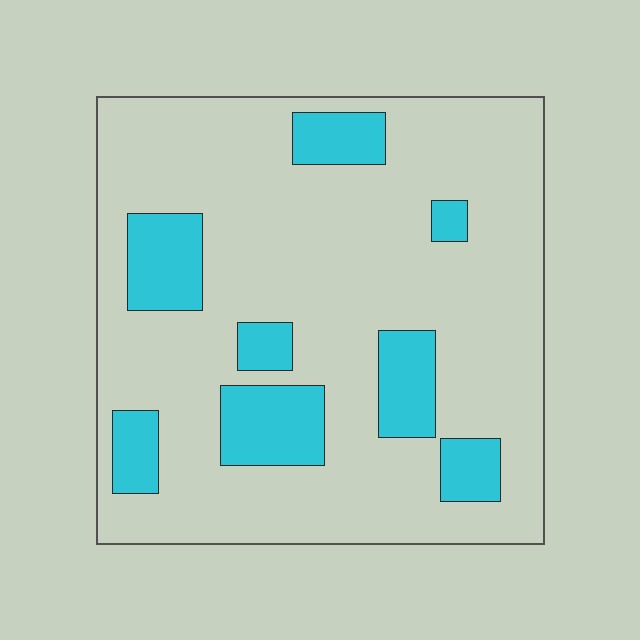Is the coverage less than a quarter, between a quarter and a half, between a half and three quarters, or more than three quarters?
Less than a quarter.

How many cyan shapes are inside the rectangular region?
8.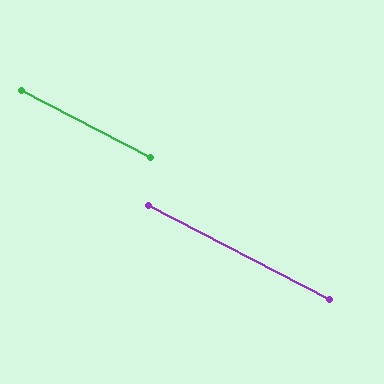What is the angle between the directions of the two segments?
Approximately 0 degrees.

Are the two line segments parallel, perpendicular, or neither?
Parallel — their directions differ by only 0.1°.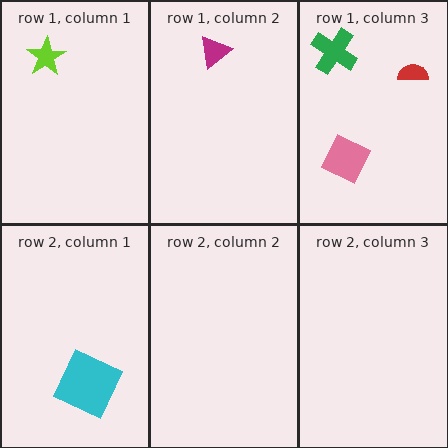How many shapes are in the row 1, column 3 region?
3.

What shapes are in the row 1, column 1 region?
The lime star.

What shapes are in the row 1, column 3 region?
The pink diamond, the green cross, the red semicircle.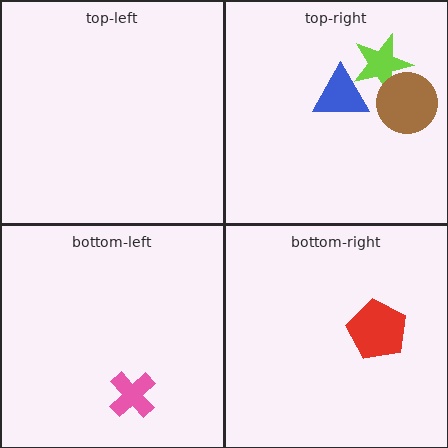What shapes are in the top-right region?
The blue triangle, the lime star, the brown circle.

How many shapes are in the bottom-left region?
1.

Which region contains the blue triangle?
The top-right region.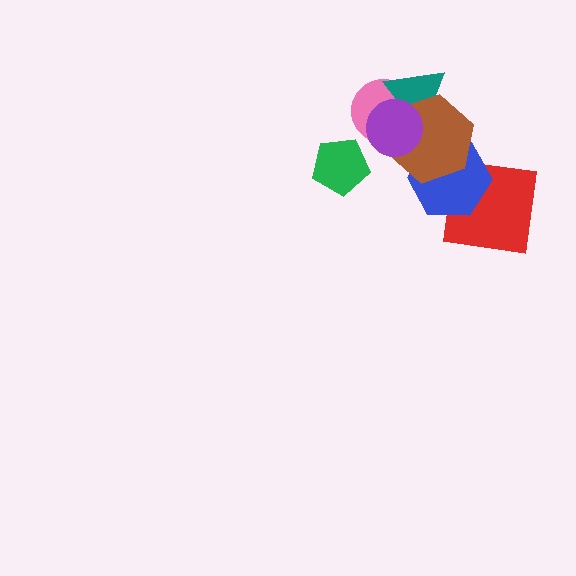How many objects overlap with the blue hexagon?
2 objects overlap with the blue hexagon.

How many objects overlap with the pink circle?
3 objects overlap with the pink circle.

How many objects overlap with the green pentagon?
0 objects overlap with the green pentagon.